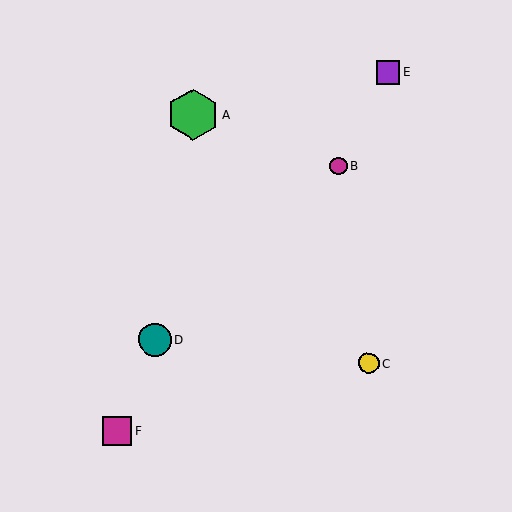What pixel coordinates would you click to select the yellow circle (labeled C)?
Click at (368, 363) to select the yellow circle C.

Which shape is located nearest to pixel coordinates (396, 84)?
The purple square (labeled E) at (388, 72) is nearest to that location.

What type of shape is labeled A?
Shape A is a green hexagon.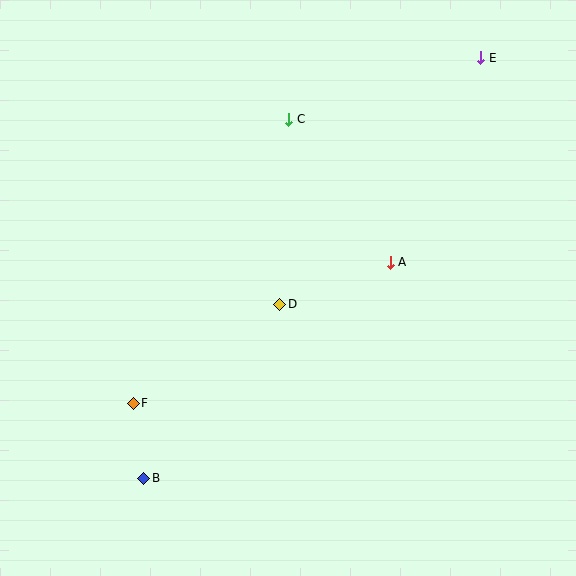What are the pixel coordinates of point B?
Point B is at (144, 478).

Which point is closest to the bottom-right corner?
Point A is closest to the bottom-right corner.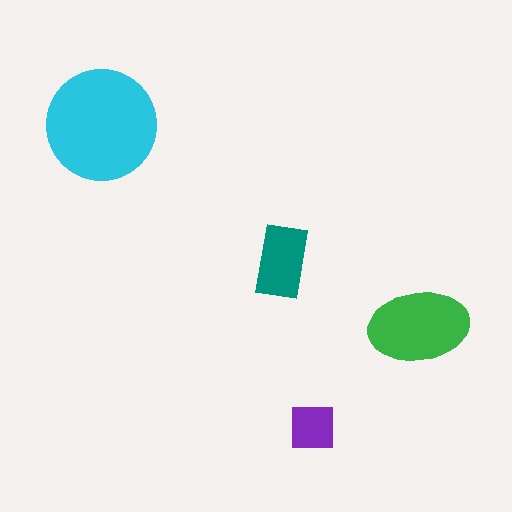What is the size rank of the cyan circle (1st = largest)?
1st.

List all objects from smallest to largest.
The purple square, the teal rectangle, the green ellipse, the cyan circle.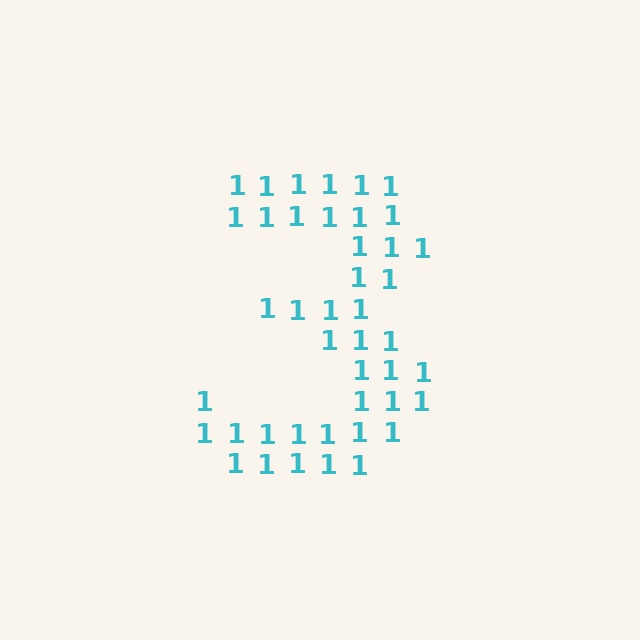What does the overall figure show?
The overall figure shows the digit 3.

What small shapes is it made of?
It is made of small digit 1's.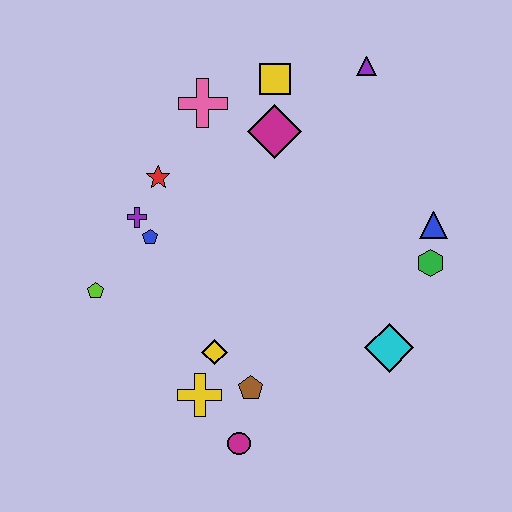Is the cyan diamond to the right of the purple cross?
Yes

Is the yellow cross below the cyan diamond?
Yes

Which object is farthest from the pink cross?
The magenta circle is farthest from the pink cross.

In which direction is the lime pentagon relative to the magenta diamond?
The lime pentagon is to the left of the magenta diamond.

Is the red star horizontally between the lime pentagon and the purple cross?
No